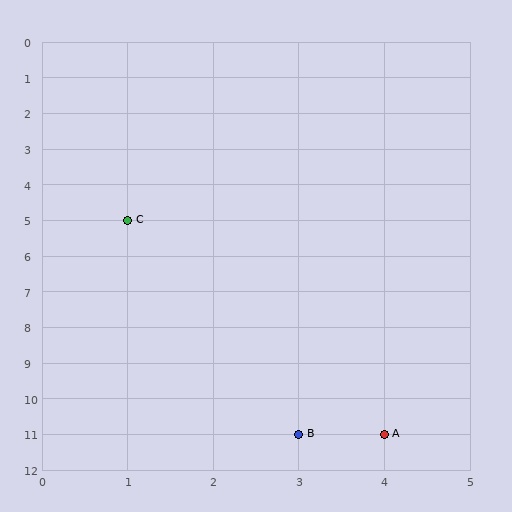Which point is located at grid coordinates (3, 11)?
Point B is at (3, 11).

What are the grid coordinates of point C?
Point C is at grid coordinates (1, 5).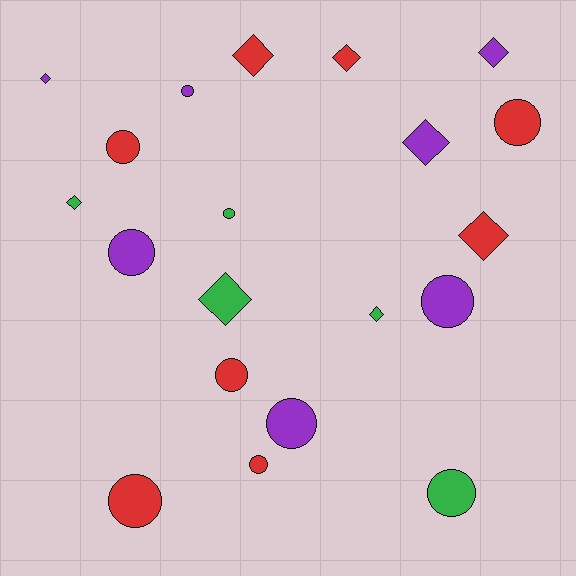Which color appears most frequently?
Red, with 8 objects.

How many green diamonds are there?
There are 3 green diamonds.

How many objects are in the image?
There are 20 objects.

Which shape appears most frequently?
Circle, with 11 objects.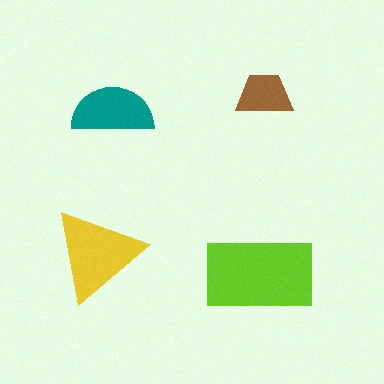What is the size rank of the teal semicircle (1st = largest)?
3rd.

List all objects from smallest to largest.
The brown trapezoid, the teal semicircle, the yellow triangle, the lime rectangle.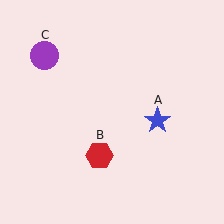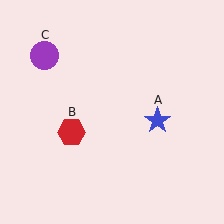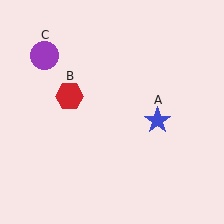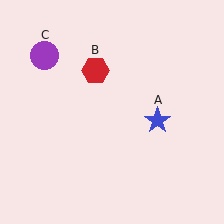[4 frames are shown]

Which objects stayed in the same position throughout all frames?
Blue star (object A) and purple circle (object C) remained stationary.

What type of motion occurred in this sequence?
The red hexagon (object B) rotated clockwise around the center of the scene.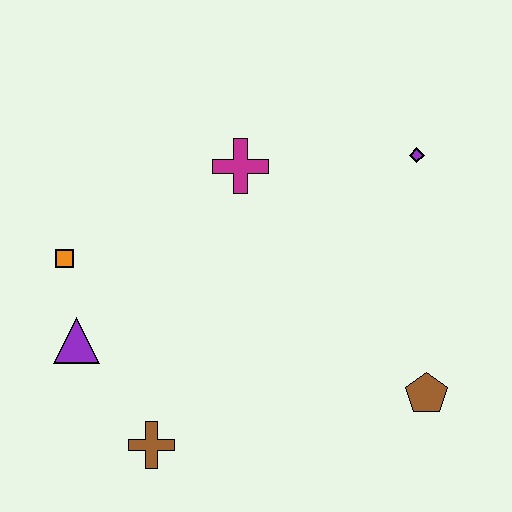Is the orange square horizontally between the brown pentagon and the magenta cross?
No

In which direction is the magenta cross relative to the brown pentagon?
The magenta cross is above the brown pentagon.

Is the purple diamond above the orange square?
Yes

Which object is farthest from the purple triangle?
The purple diamond is farthest from the purple triangle.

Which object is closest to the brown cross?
The purple triangle is closest to the brown cross.